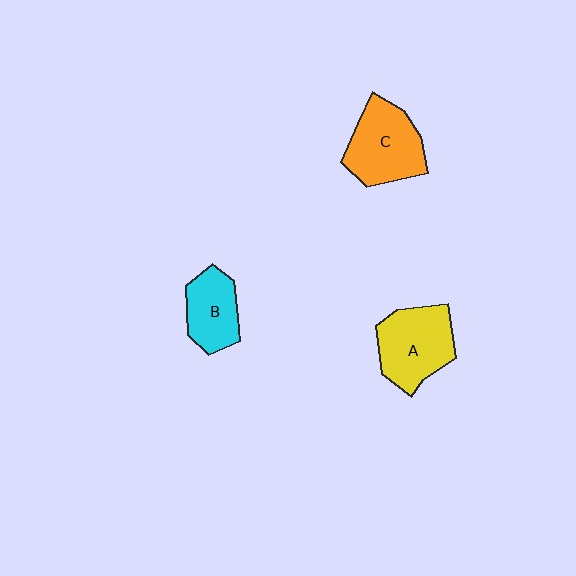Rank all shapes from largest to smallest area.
From largest to smallest: A (yellow), C (orange), B (cyan).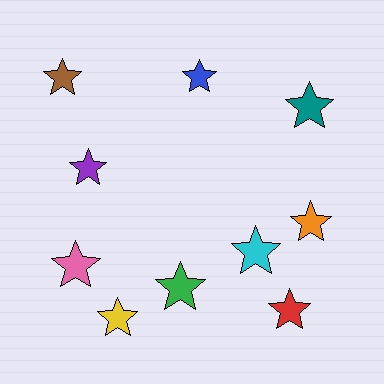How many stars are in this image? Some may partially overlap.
There are 10 stars.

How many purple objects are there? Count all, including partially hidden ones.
There is 1 purple object.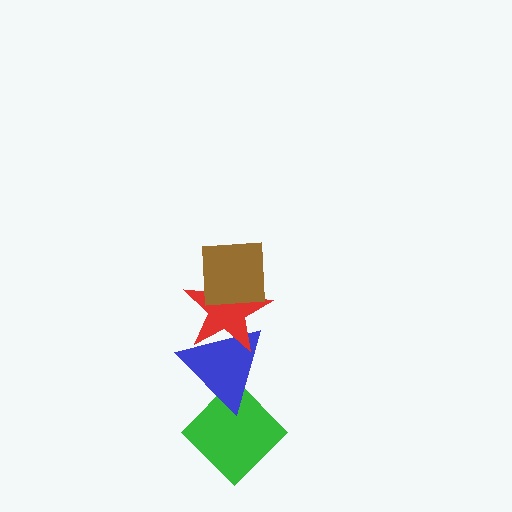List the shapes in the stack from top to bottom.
From top to bottom: the brown square, the red star, the blue triangle, the green diamond.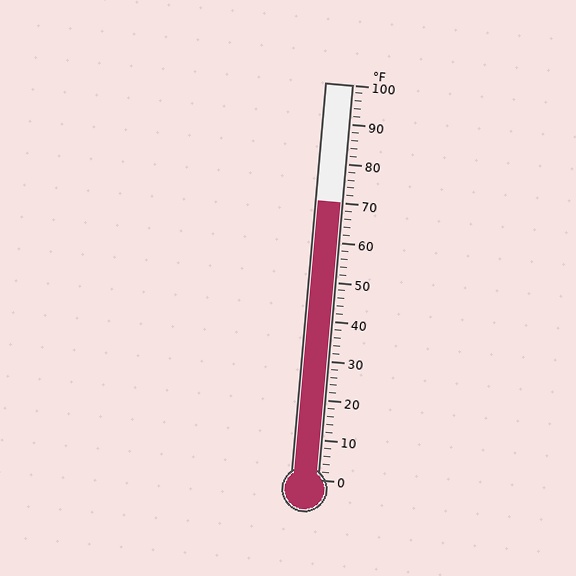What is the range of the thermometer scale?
The thermometer scale ranges from 0°F to 100°F.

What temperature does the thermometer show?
The thermometer shows approximately 70°F.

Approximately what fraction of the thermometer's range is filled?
The thermometer is filled to approximately 70% of its range.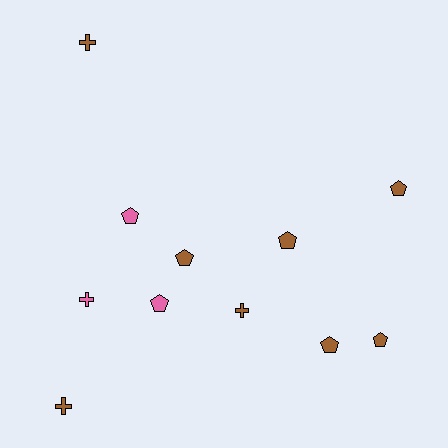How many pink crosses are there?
There is 1 pink cross.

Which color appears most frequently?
Brown, with 8 objects.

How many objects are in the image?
There are 11 objects.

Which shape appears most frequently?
Pentagon, with 7 objects.